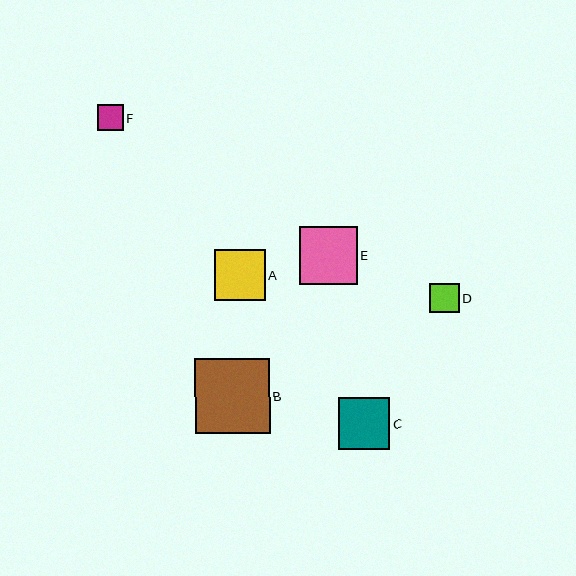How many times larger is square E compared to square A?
Square E is approximately 1.1 times the size of square A.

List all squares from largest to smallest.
From largest to smallest: B, E, C, A, D, F.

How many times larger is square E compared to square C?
Square E is approximately 1.1 times the size of square C.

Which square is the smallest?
Square F is the smallest with a size of approximately 26 pixels.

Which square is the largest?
Square B is the largest with a size of approximately 74 pixels.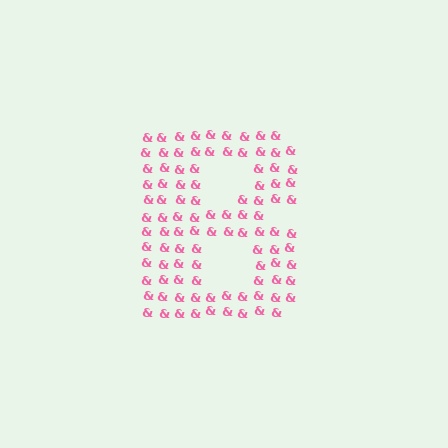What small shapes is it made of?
It is made of small ampersands.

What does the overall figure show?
The overall figure shows the letter B.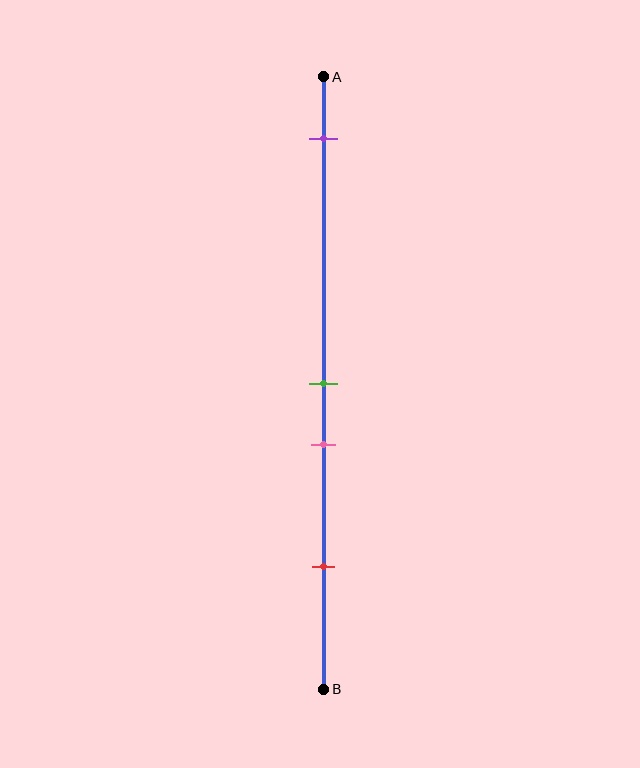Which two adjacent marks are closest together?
The green and pink marks are the closest adjacent pair.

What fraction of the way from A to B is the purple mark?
The purple mark is approximately 10% (0.1) of the way from A to B.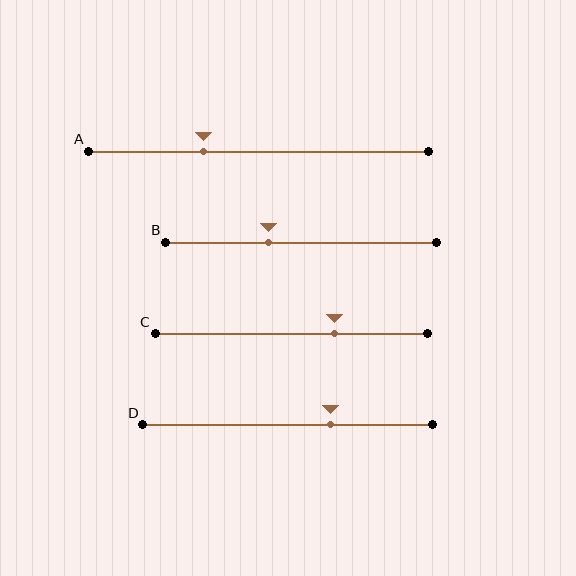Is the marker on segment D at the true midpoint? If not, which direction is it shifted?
No, the marker on segment D is shifted to the right by about 15% of the segment length.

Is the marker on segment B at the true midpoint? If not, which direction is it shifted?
No, the marker on segment B is shifted to the left by about 12% of the segment length.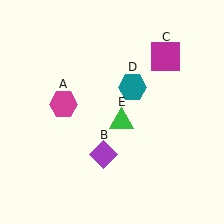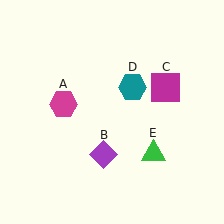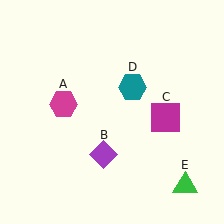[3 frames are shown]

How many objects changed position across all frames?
2 objects changed position: magenta square (object C), green triangle (object E).